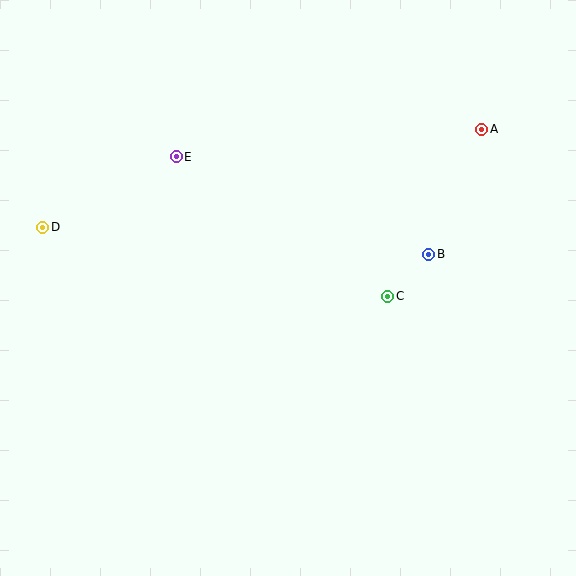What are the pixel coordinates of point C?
Point C is at (388, 296).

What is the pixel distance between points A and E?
The distance between A and E is 307 pixels.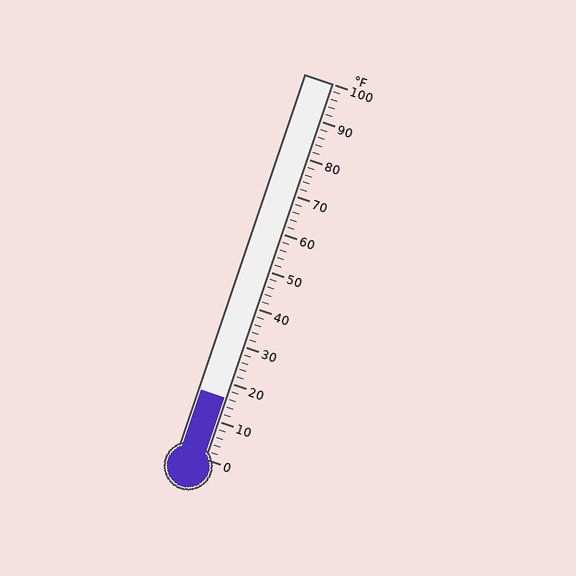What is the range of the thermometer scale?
The thermometer scale ranges from 0°F to 100°F.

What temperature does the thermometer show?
The thermometer shows approximately 16°F.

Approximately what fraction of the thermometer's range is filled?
The thermometer is filled to approximately 15% of its range.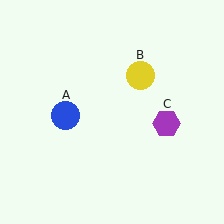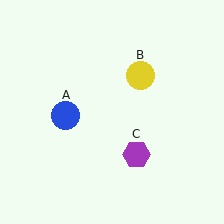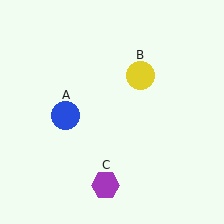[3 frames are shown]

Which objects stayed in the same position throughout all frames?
Blue circle (object A) and yellow circle (object B) remained stationary.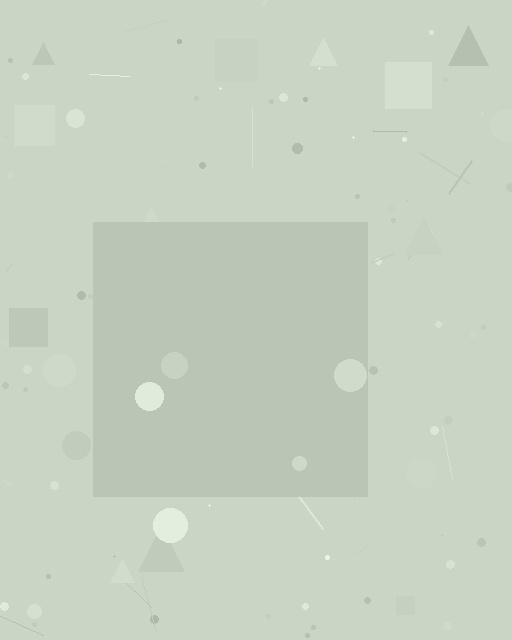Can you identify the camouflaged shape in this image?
The camouflaged shape is a square.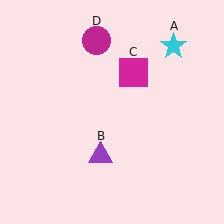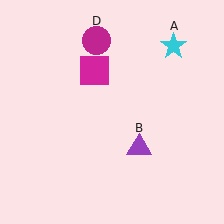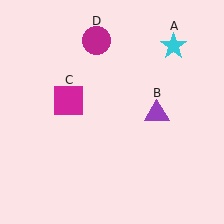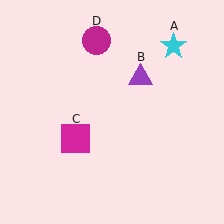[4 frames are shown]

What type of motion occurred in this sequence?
The purple triangle (object B), magenta square (object C) rotated counterclockwise around the center of the scene.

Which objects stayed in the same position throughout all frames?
Cyan star (object A) and magenta circle (object D) remained stationary.